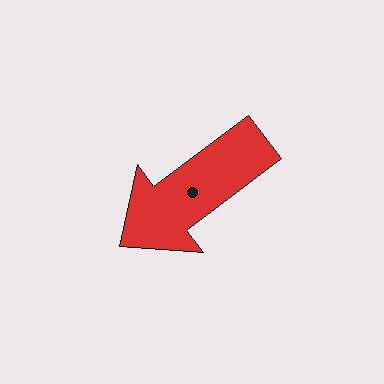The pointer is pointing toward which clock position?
Roughly 8 o'clock.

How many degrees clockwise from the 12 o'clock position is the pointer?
Approximately 233 degrees.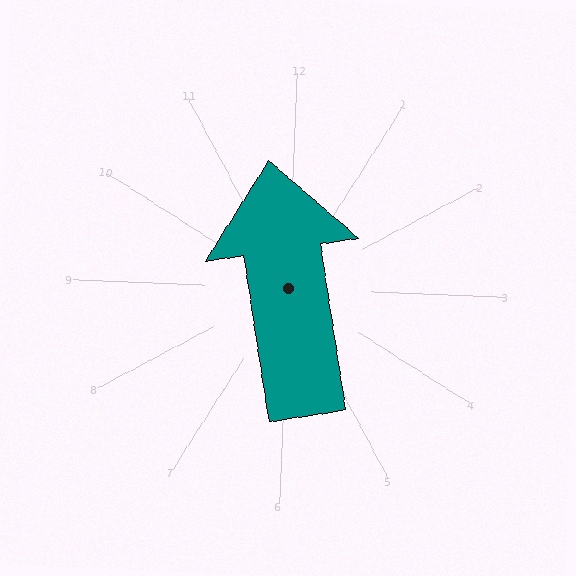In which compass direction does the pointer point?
North.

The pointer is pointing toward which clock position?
Roughly 12 o'clock.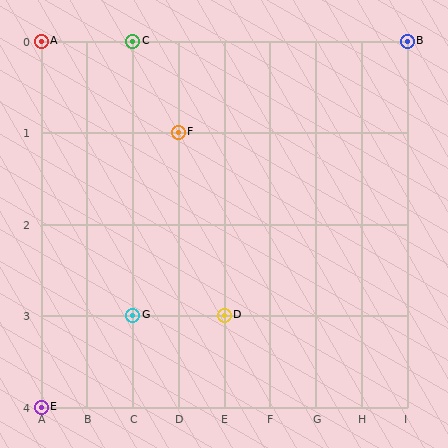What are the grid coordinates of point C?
Point C is at grid coordinates (C, 0).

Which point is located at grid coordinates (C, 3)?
Point G is at (C, 3).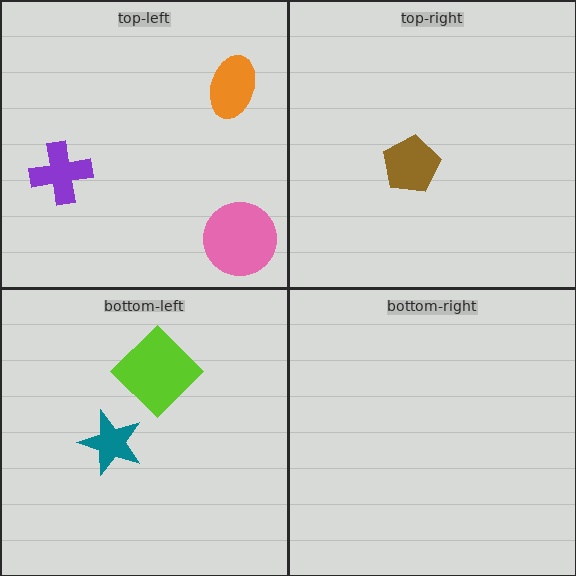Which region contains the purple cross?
The top-left region.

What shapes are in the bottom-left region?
The lime diamond, the teal star.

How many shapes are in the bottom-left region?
2.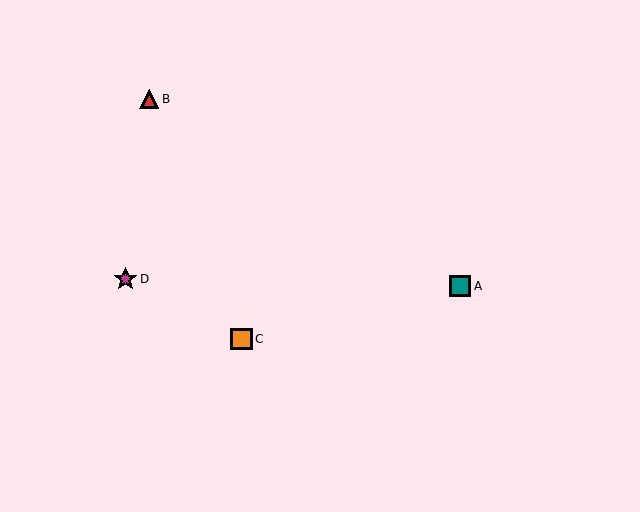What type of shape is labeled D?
Shape D is a magenta star.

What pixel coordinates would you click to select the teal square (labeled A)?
Click at (460, 286) to select the teal square A.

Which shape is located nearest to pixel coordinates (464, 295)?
The teal square (labeled A) at (460, 286) is nearest to that location.